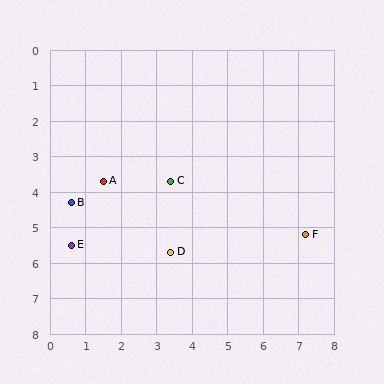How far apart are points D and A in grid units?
Points D and A are about 2.8 grid units apart.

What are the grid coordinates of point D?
Point D is at approximately (3.4, 5.7).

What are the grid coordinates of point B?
Point B is at approximately (0.6, 4.3).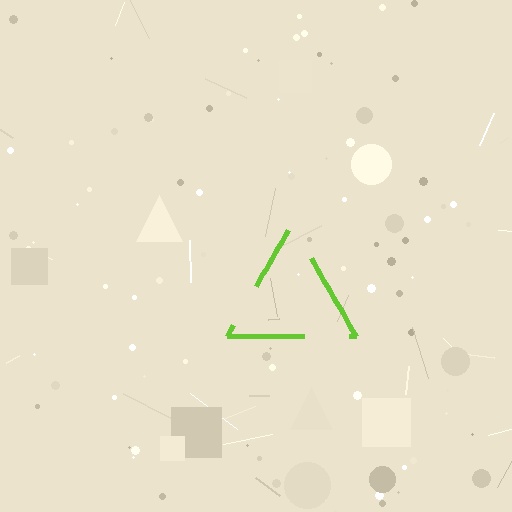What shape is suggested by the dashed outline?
The dashed outline suggests a triangle.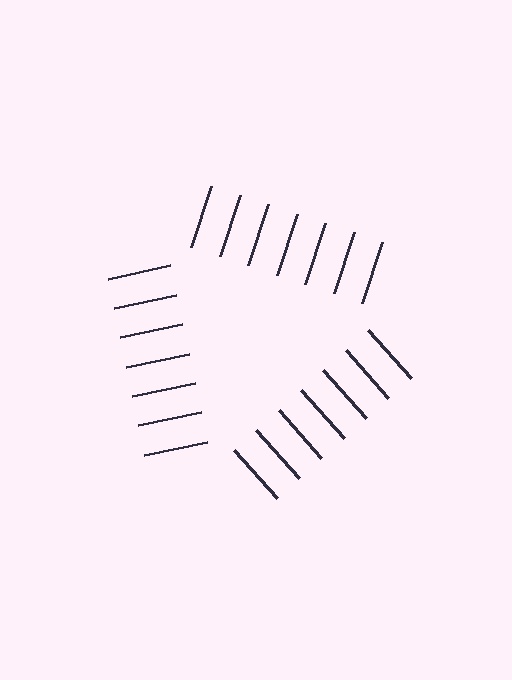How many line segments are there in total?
21 — 7 along each of the 3 edges.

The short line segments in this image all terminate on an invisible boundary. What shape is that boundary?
An illusory triangle — the line segments terminate on its edges but no continuous stroke is drawn.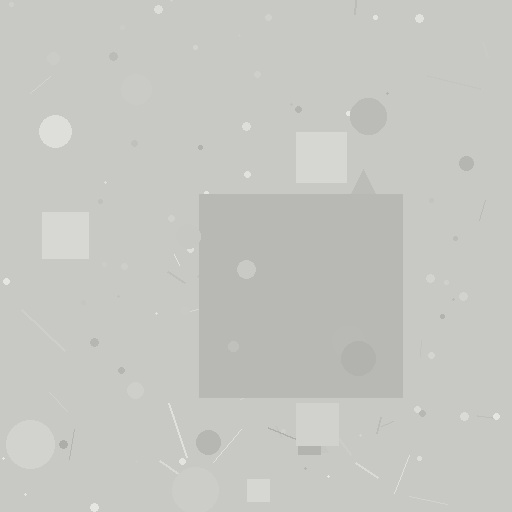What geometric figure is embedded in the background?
A square is embedded in the background.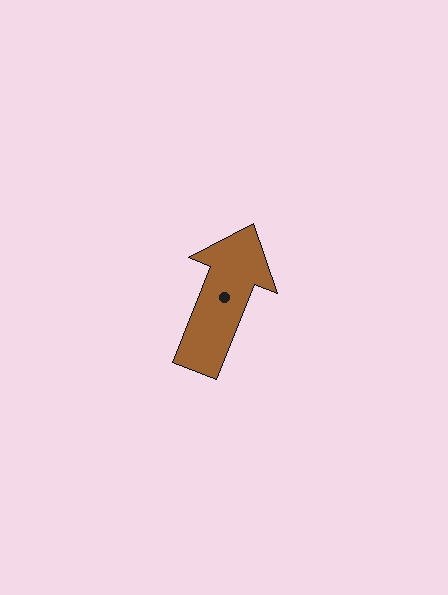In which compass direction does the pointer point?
North.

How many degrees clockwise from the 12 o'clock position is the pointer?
Approximately 22 degrees.